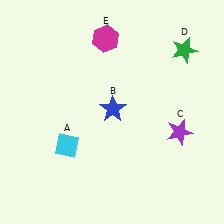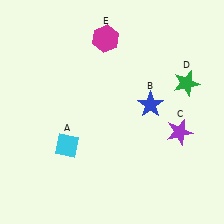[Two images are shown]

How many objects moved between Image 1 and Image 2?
2 objects moved between the two images.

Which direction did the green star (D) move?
The green star (D) moved down.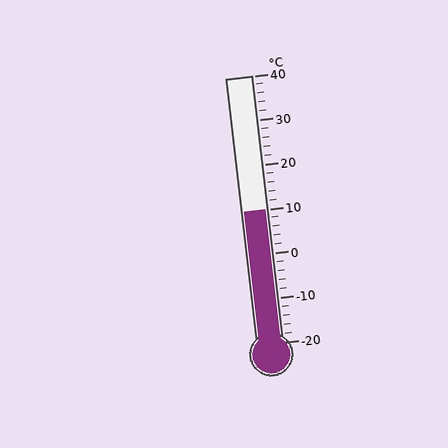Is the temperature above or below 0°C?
The temperature is above 0°C.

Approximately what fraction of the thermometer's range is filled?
The thermometer is filled to approximately 50% of its range.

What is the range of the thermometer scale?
The thermometer scale ranges from -20°C to 40°C.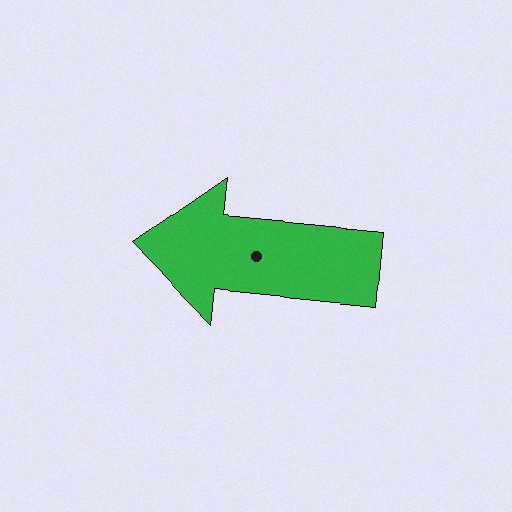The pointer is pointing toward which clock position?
Roughly 9 o'clock.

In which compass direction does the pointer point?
West.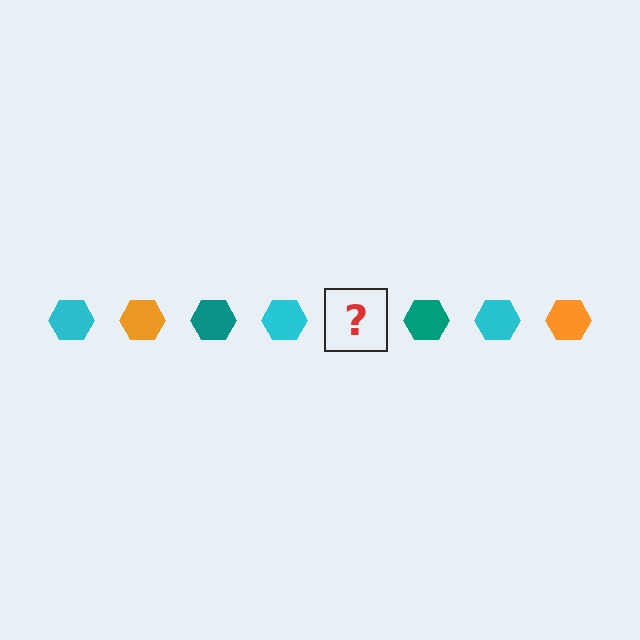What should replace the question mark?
The question mark should be replaced with an orange hexagon.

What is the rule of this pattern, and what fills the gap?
The rule is that the pattern cycles through cyan, orange, teal hexagons. The gap should be filled with an orange hexagon.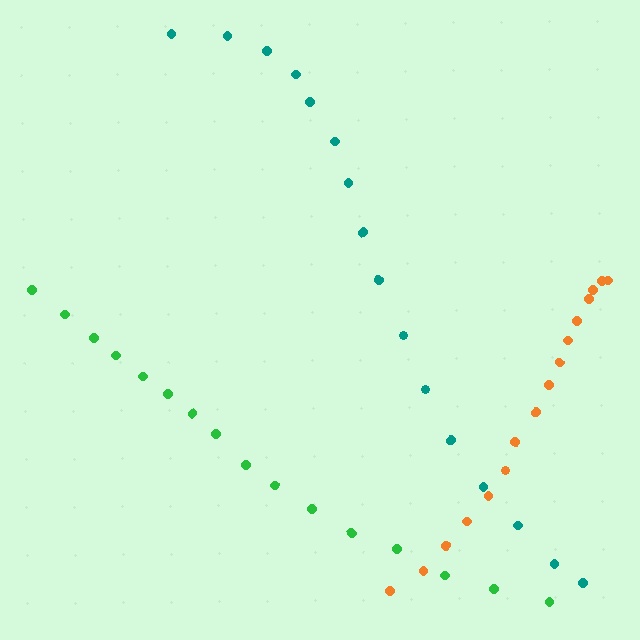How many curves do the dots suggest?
There are 3 distinct paths.